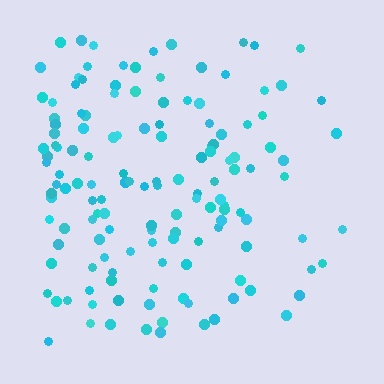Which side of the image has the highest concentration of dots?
The left.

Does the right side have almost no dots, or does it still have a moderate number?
Still a moderate number, just noticeably fewer than the left.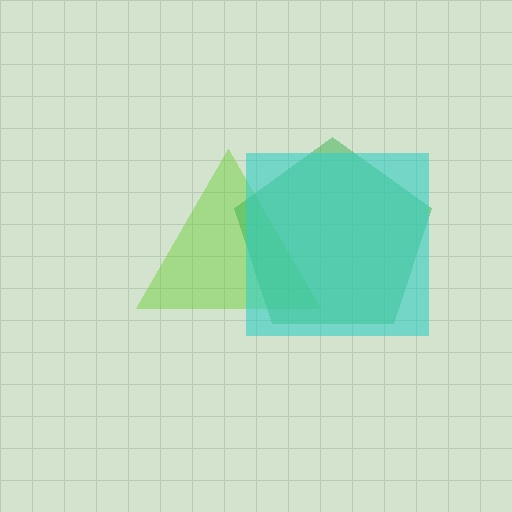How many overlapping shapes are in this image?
There are 3 overlapping shapes in the image.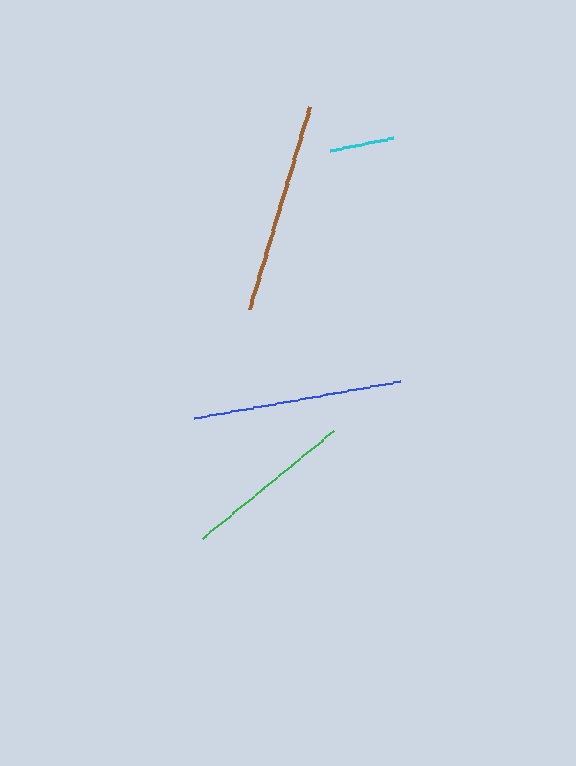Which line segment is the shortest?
The cyan line is the shortest at approximately 64 pixels.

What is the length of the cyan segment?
The cyan segment is approximately 64 pixels long.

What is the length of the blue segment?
The blue segment is approximately 209 pixels long.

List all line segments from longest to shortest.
From longest to shortest: brown, blue, green, cyan.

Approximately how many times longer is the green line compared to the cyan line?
The green line is approximately 2.7 times the length of the cyan line.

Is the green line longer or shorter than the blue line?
The blue line is longer than the green line.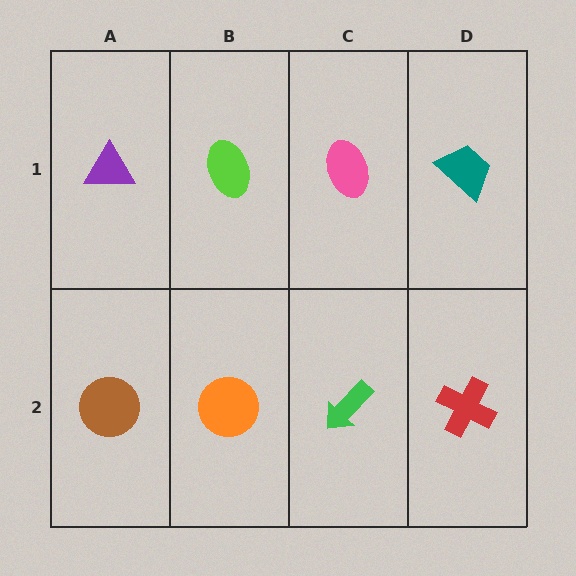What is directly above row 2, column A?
A purple triangle.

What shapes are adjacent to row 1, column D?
A red cross (row 2, column D), a pink ellipse (row 1, column C).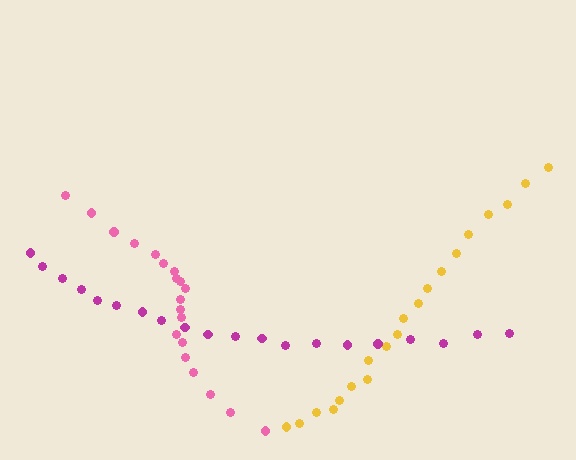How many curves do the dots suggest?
There are 3 distinct paths.